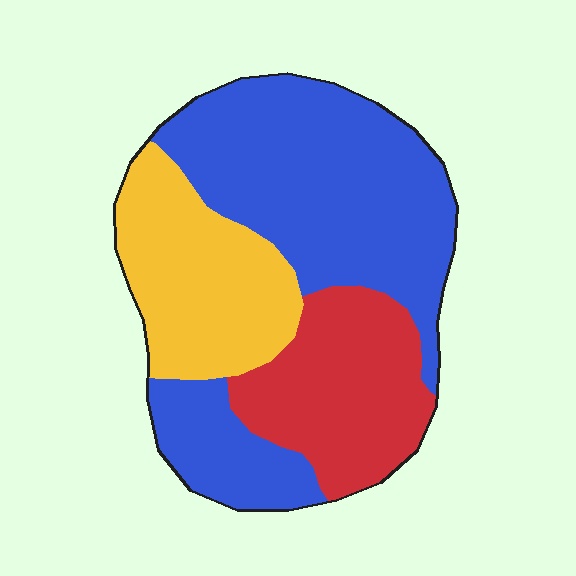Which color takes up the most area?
Blue, at roughly 50%.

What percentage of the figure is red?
Red covers 24% of the figure.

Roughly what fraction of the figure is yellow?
Yellow covers around 25% of the figure.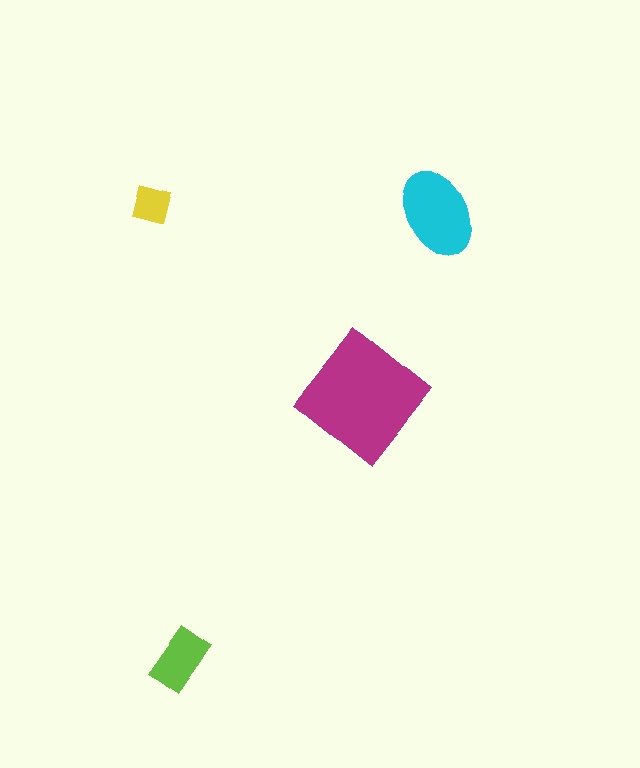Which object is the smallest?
The yellow square.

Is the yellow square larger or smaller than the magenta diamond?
Smaller.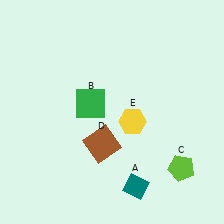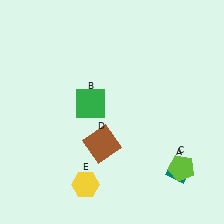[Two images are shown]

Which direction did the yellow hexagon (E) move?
The yellow hexagon (E) moved down.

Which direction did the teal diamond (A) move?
The teal diamond (A) moved right.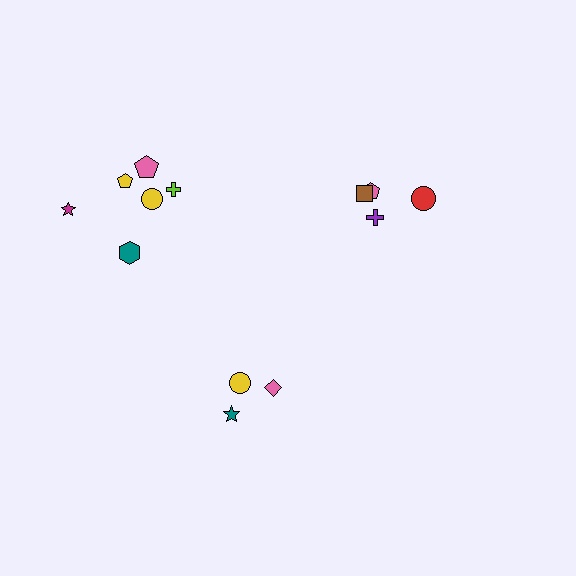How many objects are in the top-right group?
There are 4 objects.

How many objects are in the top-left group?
There are 6 objects.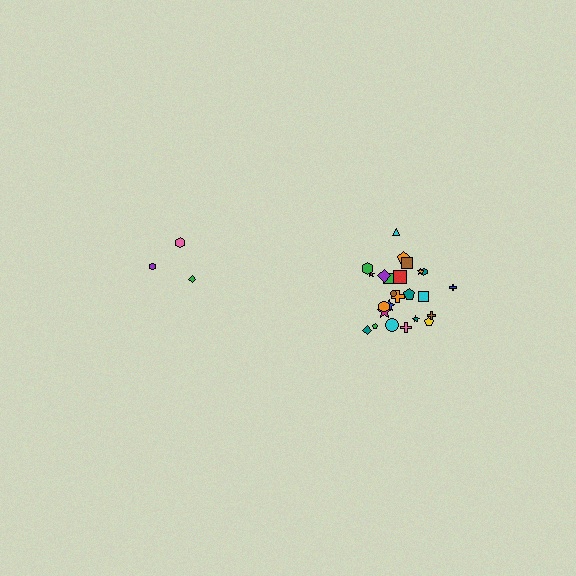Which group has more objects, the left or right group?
The right group.